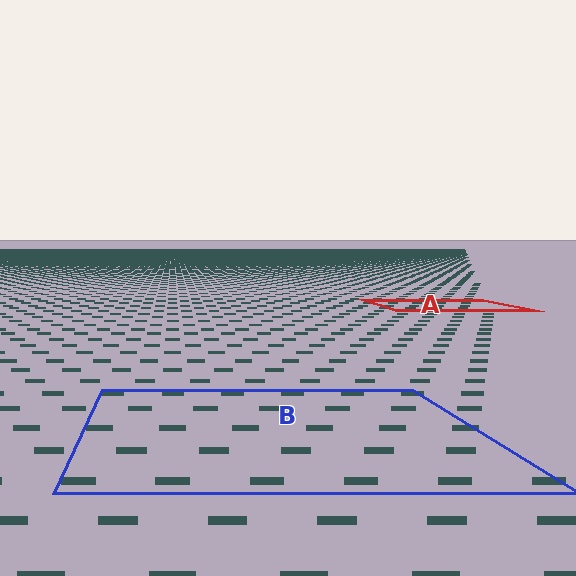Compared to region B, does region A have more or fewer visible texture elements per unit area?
Region A has more texture elements per unit area — they are packed more densely because it is farther away.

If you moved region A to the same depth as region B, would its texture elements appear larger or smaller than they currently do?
They would appear larger. At a closer depth, the same texture elements are projected at a bigger on-screen size.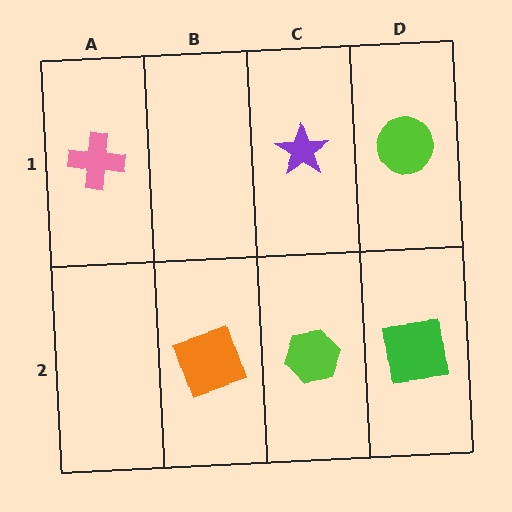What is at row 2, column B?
An orange square.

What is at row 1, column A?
A pink cross.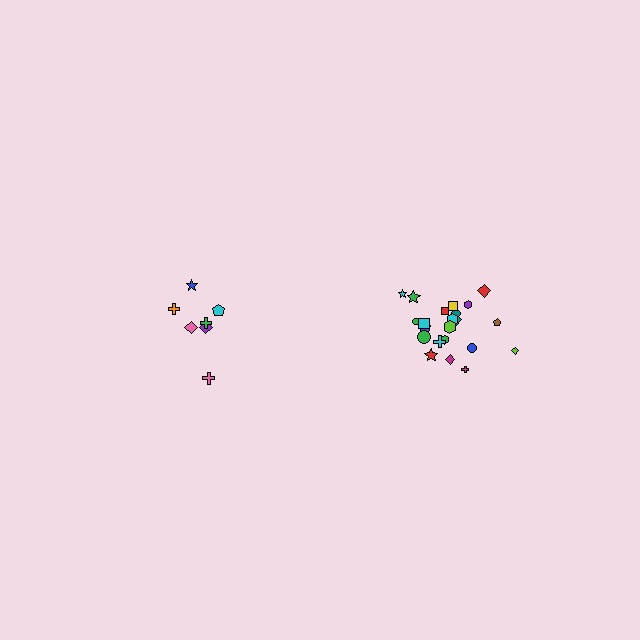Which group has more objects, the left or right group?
The right group.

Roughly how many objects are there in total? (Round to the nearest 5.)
Roughly 30 objects in total.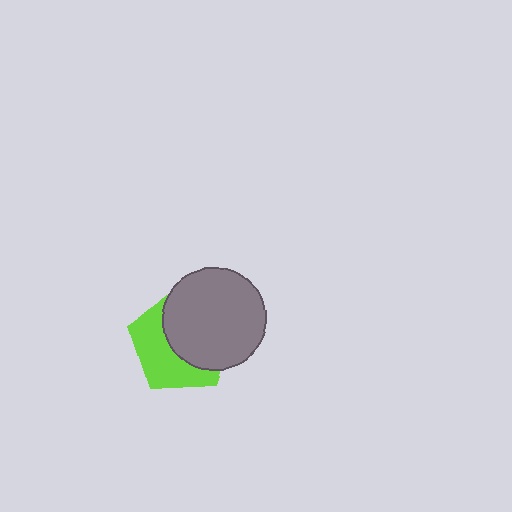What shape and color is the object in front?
The object in front is a gray circle.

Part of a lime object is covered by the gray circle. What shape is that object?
It is a pentagon.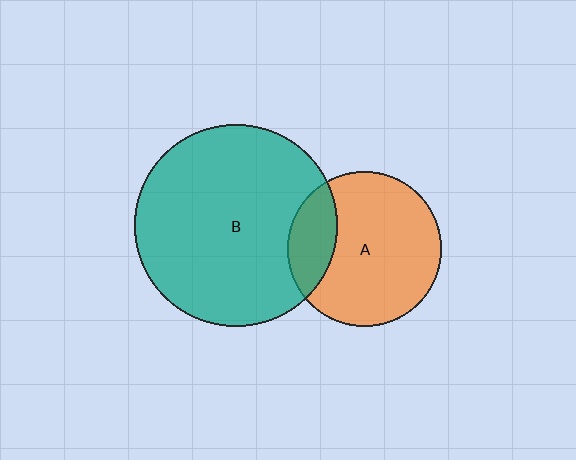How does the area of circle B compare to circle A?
Approximately 1.7 times.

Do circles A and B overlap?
Yes.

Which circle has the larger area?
Circle B (teal).